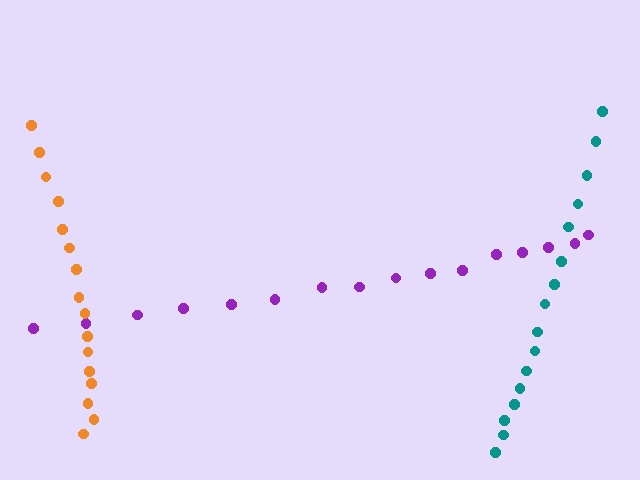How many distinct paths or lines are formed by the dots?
There are 3 distinct paths.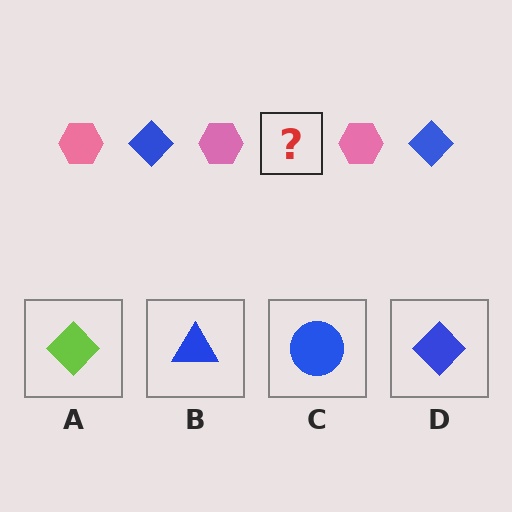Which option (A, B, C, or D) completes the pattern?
D.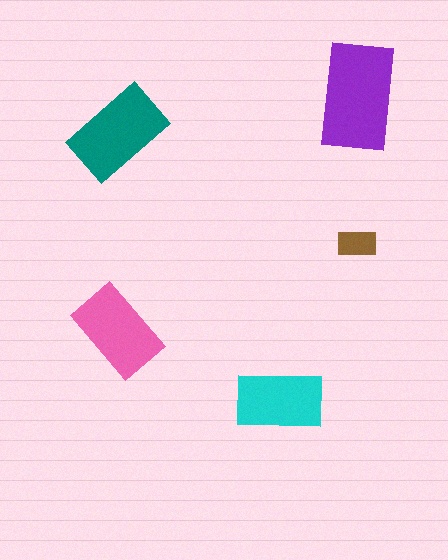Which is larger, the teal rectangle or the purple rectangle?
The purple one.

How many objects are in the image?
There are 5 objects in the image.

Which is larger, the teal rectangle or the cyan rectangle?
The teal one.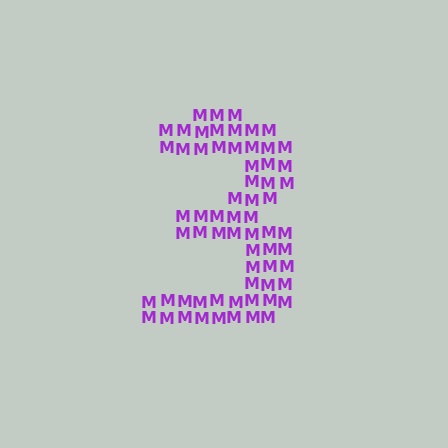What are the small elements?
The small elements are letter M's.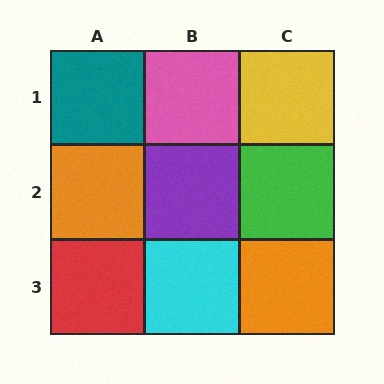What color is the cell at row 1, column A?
Teal.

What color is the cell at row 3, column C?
Orange.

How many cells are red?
1 cell is red.